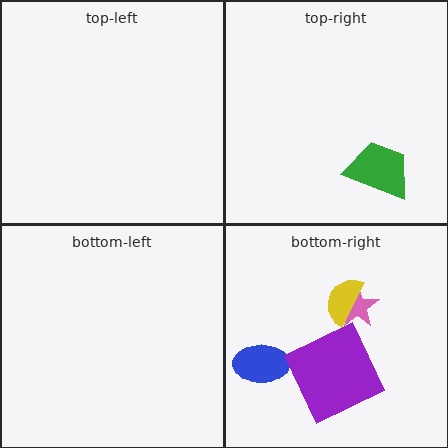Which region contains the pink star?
The bottom-right region.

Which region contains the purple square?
The bottom-right region.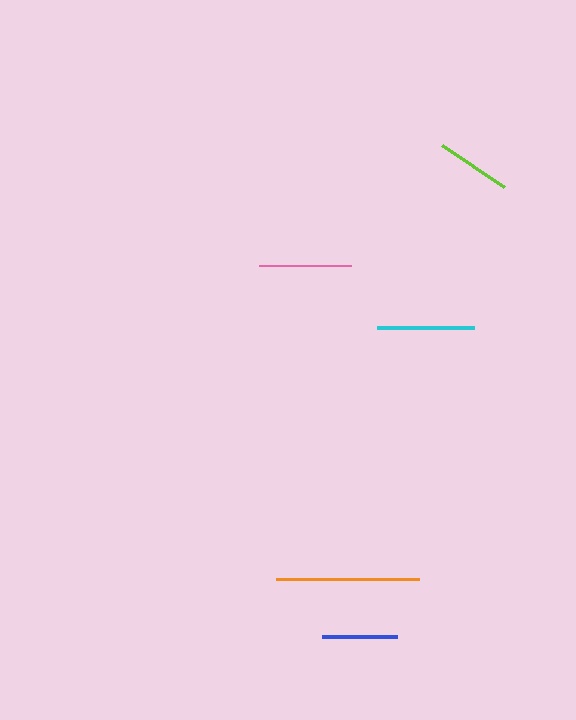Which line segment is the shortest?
The lime line is the shortest at approximately 75 pixels.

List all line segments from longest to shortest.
From longest to shortest: orange, cyan, pink, blue, lime.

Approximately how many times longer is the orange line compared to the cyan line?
The orange line is approximately 1.5 times the length of the cyan line.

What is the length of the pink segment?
The pink segment is approximately 93 pixels long.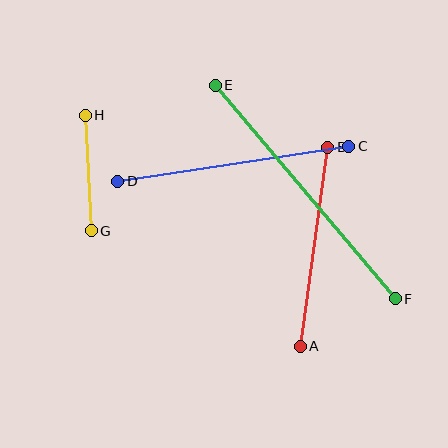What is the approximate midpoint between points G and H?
The midpoint is at approximately (88, 173) pixels.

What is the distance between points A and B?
The distance is approximately 201 pixels.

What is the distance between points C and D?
The distance is approximately 233 pixels.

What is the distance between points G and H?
The distance is approximately 116 pixels.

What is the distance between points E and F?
The distance is approximately 279 pixels.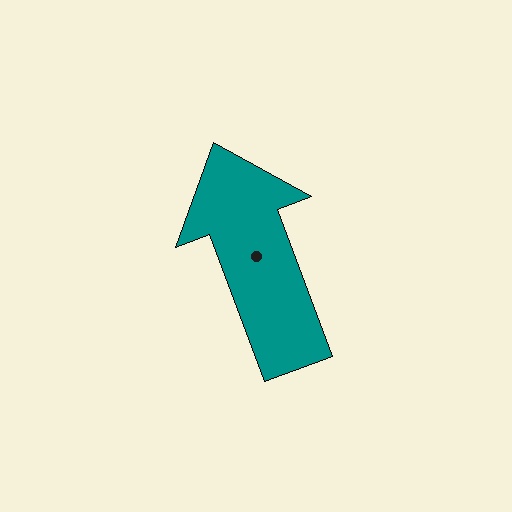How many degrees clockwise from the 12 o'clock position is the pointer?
Approximately 339 degrees.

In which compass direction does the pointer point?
North.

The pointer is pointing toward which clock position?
Roughly 11 o'clock.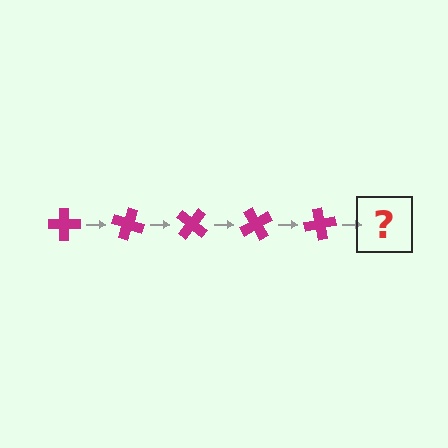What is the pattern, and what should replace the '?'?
The pattern is that the cross rotates 20 degrees each step. The '?' should be a magenta cross rotated 100 degrees.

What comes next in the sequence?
The next element should be a magenta cross rotated 100 degrees.